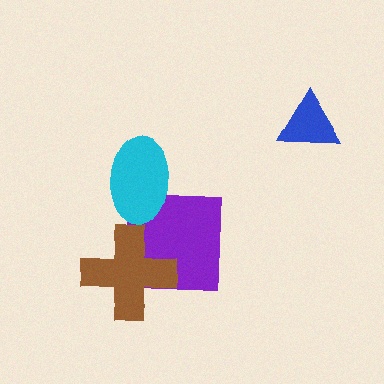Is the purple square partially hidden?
Yes, it is partially covered by another shape.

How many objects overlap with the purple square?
2 objects overlap with the purple square.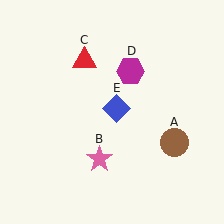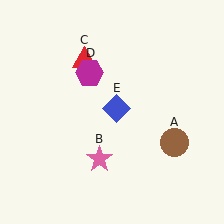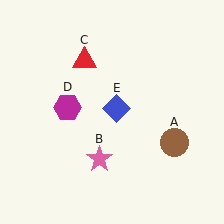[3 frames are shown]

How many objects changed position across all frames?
1 object changed position: magenta hexagon (object D).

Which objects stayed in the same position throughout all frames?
Brown circle (object A) and pink star (object B) and red triangle (object C) and blue diamond (object E) remained stationary.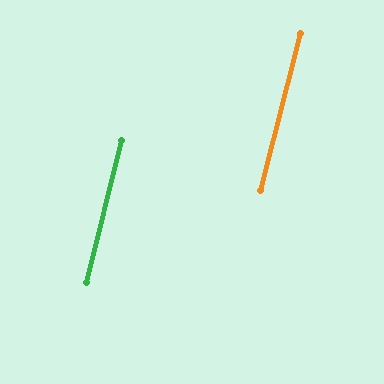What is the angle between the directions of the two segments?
Approximately 0 degrees.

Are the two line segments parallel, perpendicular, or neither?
Parallel — their directions differ by only 0.4°.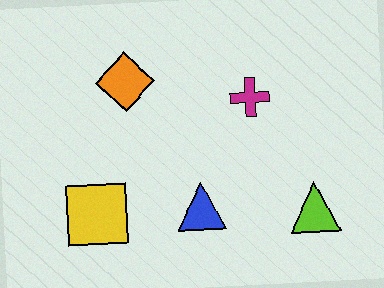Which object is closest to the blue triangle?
The yellow square is closest to the blue triangle.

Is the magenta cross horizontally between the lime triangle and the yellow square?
Yes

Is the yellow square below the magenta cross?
Yes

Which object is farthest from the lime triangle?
The orange diamond is farthest from the lime triangle.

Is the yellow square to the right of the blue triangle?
No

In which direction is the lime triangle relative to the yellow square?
The lime triangle is to the right of the yellow square.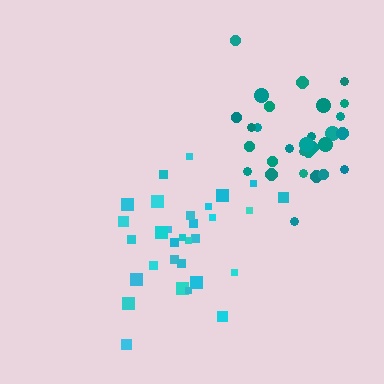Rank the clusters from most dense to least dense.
cyan, teal.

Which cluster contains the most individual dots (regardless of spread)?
Cyan (31).